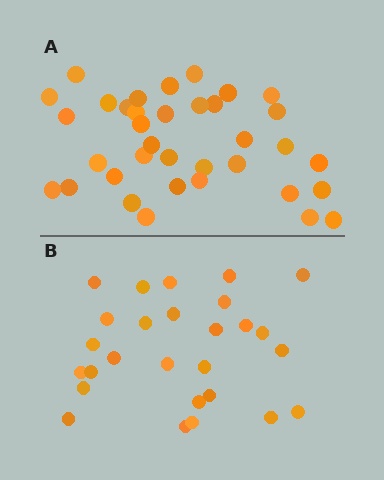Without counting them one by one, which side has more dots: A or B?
Region A (the top region) has more dots.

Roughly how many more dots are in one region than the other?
Region A has roughly 8 or so more dots than region B.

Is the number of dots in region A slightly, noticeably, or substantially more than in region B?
Region A has noticeably more, but not dramatically so. The ratio is roughly 1.3 to 1.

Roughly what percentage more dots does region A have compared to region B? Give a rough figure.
About 35% more.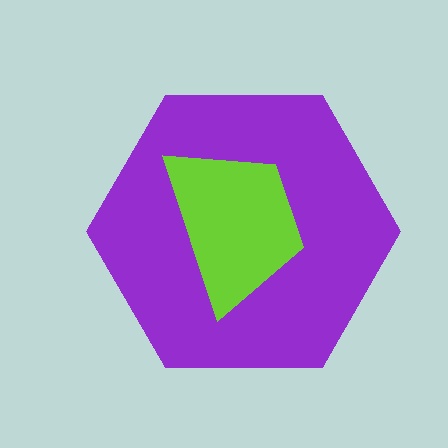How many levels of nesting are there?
2.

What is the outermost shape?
The purple hexagon.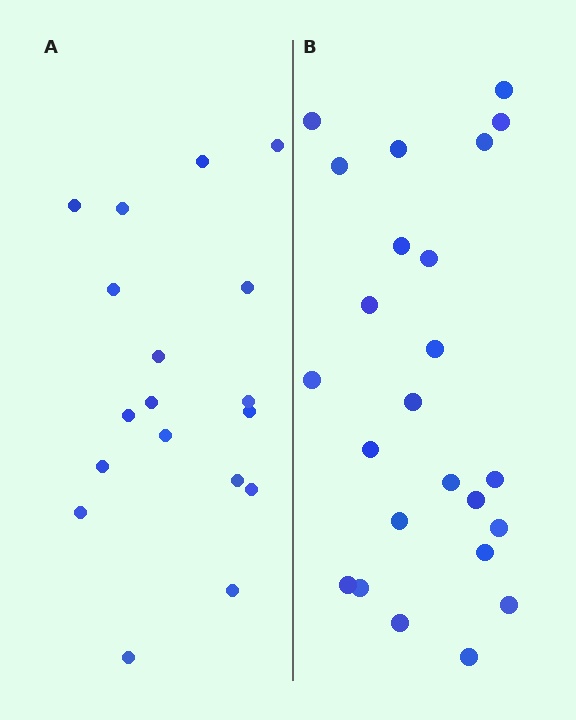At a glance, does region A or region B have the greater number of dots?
Region B (the right region) has more dots.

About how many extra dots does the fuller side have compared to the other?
Region B has about 6 more dots than region A.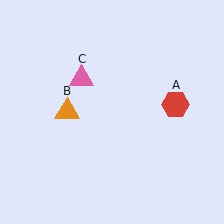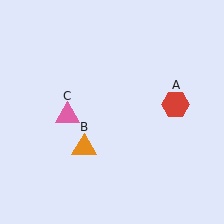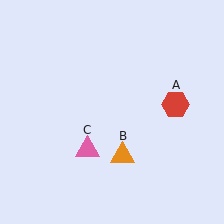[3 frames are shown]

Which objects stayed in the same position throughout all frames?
Red hexagon (object A) remained stationary.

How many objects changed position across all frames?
2 objects changed position: orange triangle (object B), pink triangle (object C).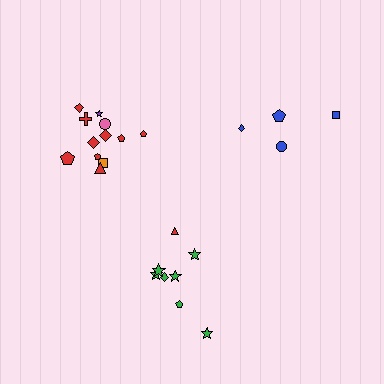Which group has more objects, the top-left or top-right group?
The top-left group.